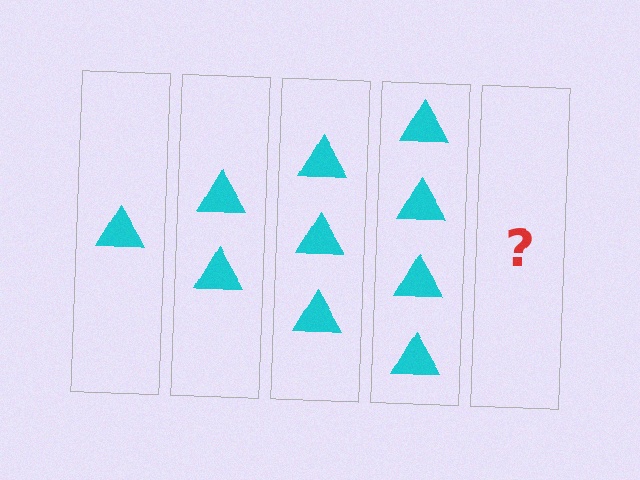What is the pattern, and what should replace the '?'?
The pattern is that each step adds one more triangle. The '?' should be 5 triangles.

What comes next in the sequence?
The next element should be 5 triangles.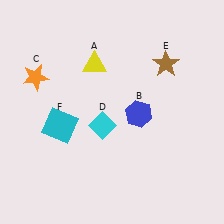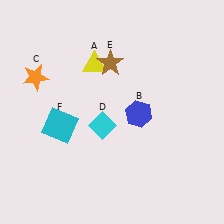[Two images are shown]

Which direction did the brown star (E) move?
The brown star (E) moved left.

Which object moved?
The brown star (E) moved left.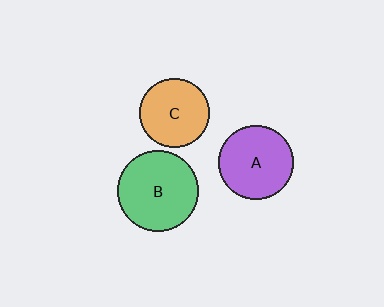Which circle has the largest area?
Circle B (green).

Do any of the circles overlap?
No, none of the circles overlap.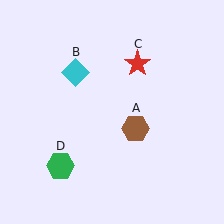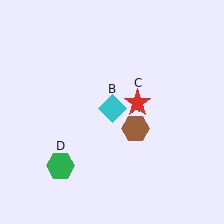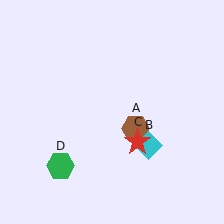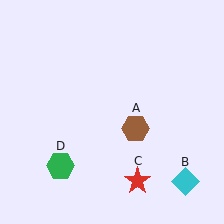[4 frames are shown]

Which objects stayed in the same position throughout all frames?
Brown hexagon (object A) and green hexagon (object D) remained stationary.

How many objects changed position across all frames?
2 objects changed position: cyan diamond (object B), red star (object C).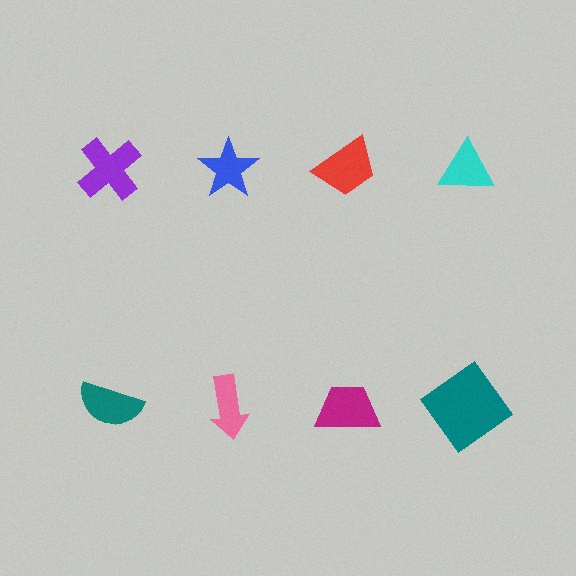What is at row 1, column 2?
A blue star.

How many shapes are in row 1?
4 shapes.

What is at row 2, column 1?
A teal semicircle.